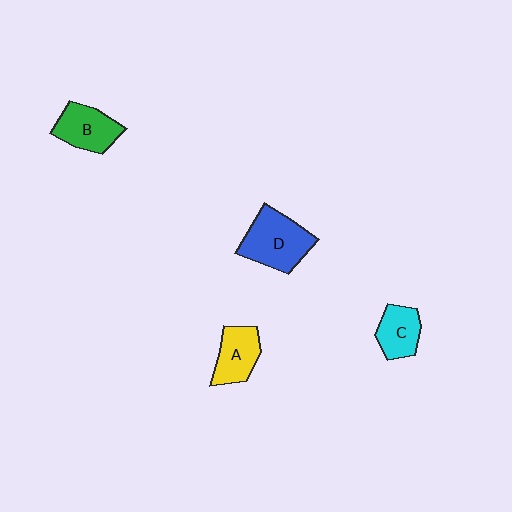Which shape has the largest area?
Shape D (blue).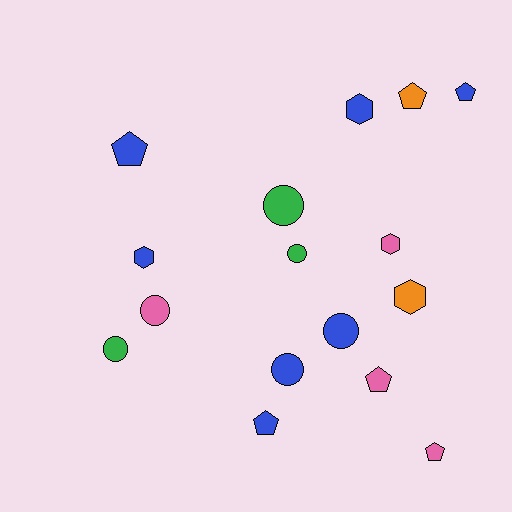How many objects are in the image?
There are 16 objects.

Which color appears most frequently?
Blue, with 7 objects.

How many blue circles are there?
There are 2 blue circles.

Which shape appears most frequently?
Pentagon, with 6 objects.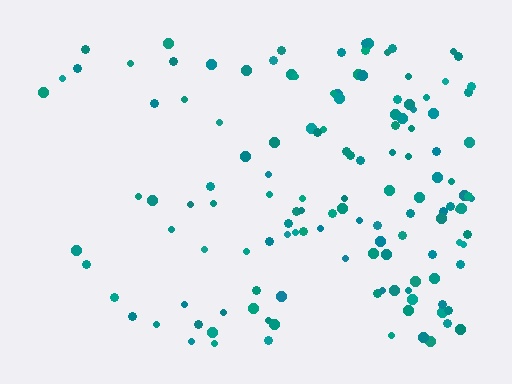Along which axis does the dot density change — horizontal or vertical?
Horizontal.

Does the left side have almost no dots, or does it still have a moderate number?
Still a moderate number, just noticeably fewer than the right.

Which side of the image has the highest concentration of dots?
The right.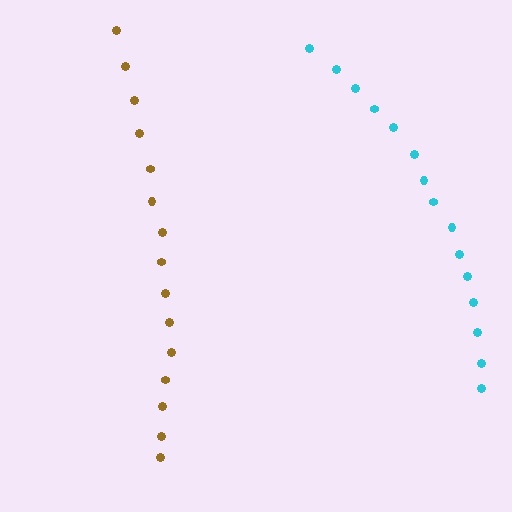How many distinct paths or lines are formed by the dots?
There are 2 distinct paths.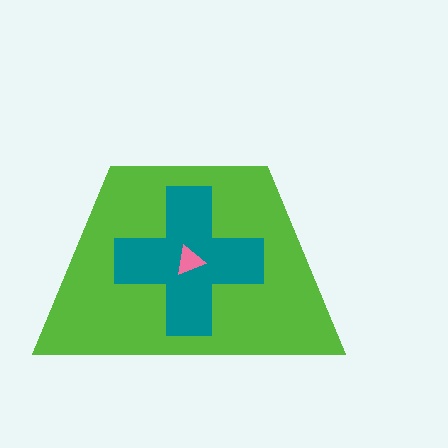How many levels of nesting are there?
3.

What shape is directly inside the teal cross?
The pink triangle.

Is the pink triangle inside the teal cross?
Yes.